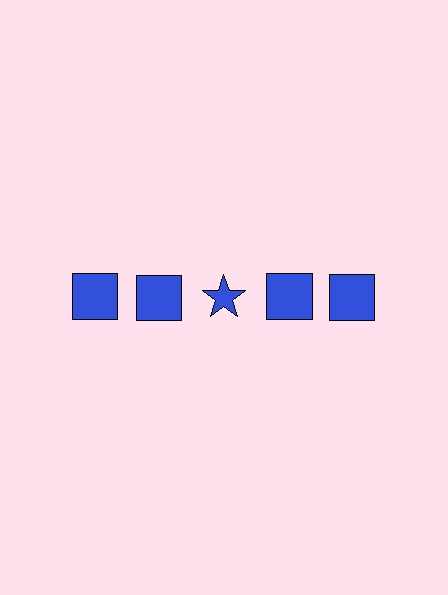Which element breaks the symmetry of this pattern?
The blue star in the top row, center column breaks the symmetry. All other shapes are blue squares.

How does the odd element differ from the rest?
It has a different shape: star instead of square.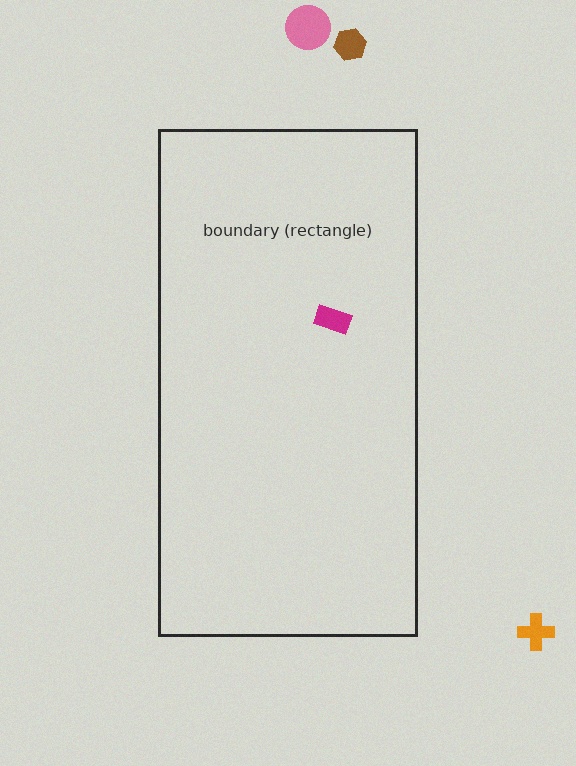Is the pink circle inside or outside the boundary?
Outside.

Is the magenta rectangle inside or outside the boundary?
Inside.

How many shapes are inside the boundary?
1 inside, 3 outside.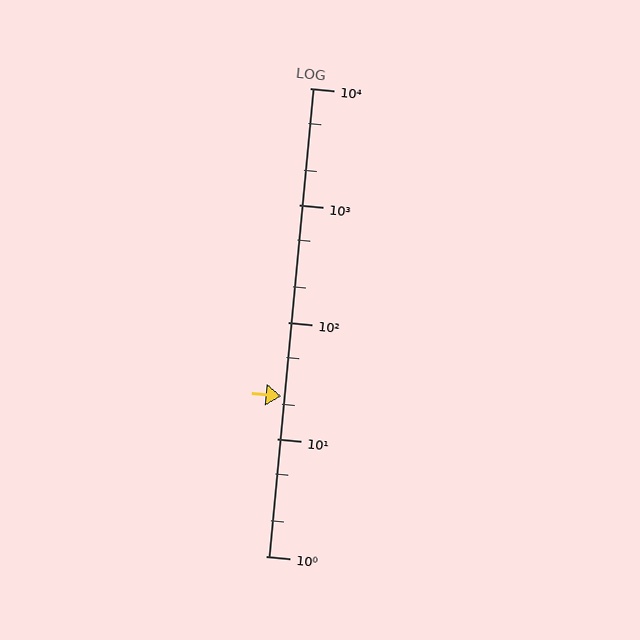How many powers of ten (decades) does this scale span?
The scale spans 4 decades, from 1 to 10000.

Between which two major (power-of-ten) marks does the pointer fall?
The pointer is between 10 and 100.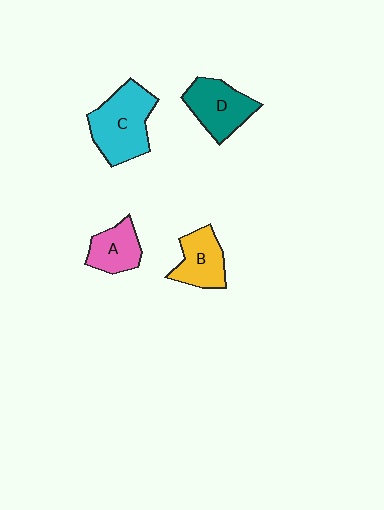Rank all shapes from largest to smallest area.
From largest to smallest: C (cyan), D (teal), B (yellow), A (pink).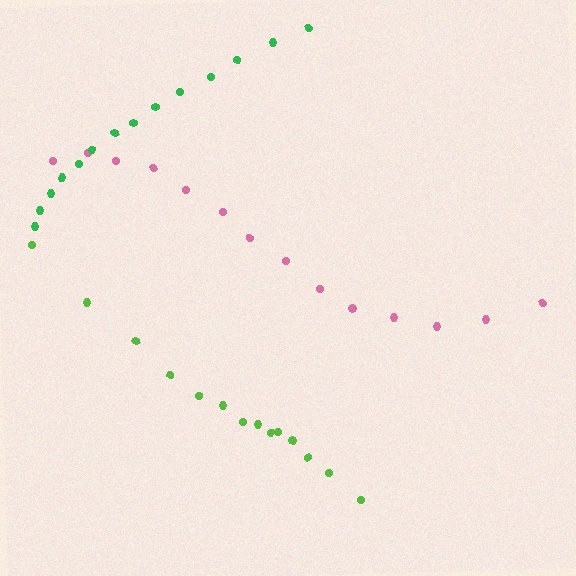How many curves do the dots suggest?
There are 3 distinct paths.